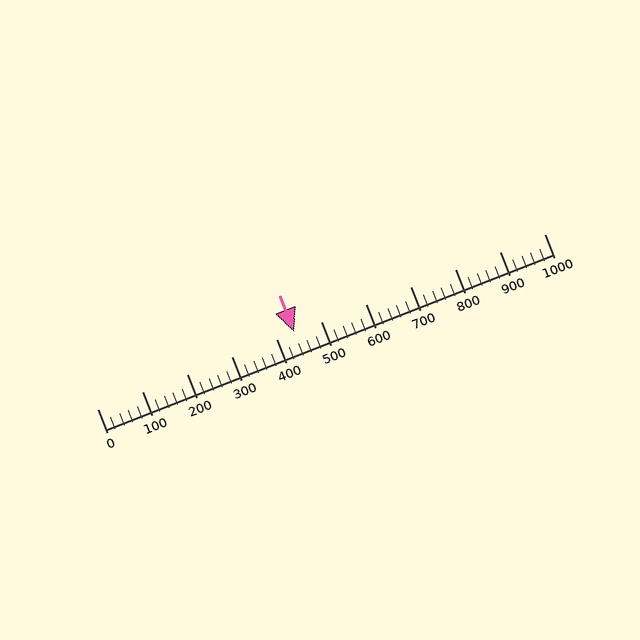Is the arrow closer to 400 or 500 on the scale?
The arrow is closer to 400.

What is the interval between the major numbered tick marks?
The major tick marks are spaced 100 units apart.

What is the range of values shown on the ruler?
The ruler shows values from 0 to 1000.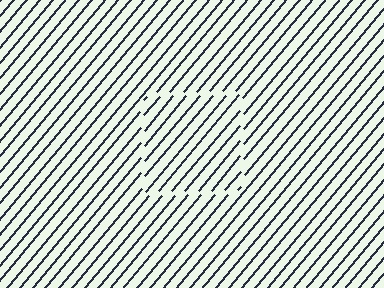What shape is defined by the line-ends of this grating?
An illusory square. The interior of the shape contains the same grating, shifted by half a period — the contour is defined by the phase discontinuity where line-ends from the inner and outer gratings abut.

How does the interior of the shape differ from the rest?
The interior of the shape contains the same grating, shifted by half a period — the contour is defined by the phase discontinuity where line-ends from the inner and outer gratings abut.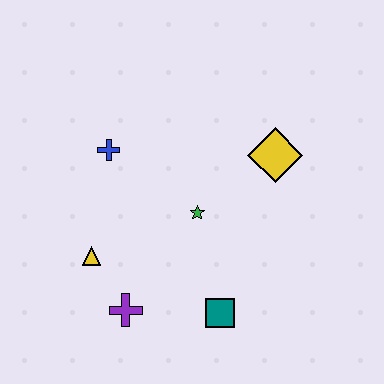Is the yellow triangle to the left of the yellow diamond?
Yes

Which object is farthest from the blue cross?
The teal square is farthest from the blue cross.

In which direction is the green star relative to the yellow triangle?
The green star is to the right of the yellow triangle.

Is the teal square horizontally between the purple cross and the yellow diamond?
Yes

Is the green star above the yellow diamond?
No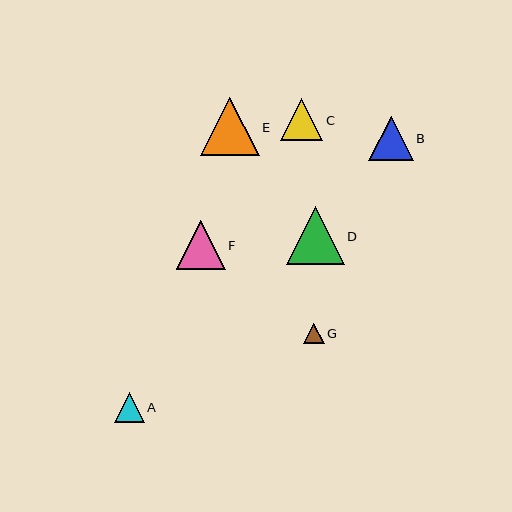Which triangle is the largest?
Triangle E is the largest with a size of approximately 59 pixels.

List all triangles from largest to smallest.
From largest to smallest: E, D, F, B, C, A, G.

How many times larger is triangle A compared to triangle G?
Triangle A is approximately 1.4 times the size of triangle G.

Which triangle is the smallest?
Triangle G is the smallest with a size of approximately 21 pixels.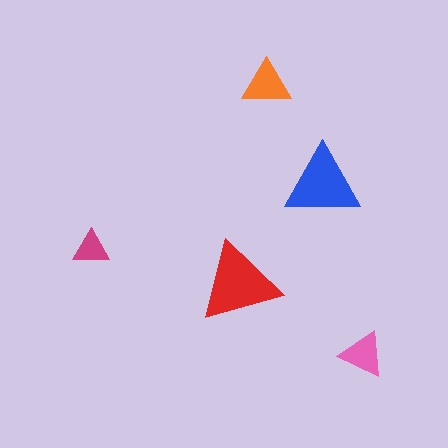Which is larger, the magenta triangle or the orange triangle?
The orange one.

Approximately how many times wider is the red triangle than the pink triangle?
About 2 times wider.